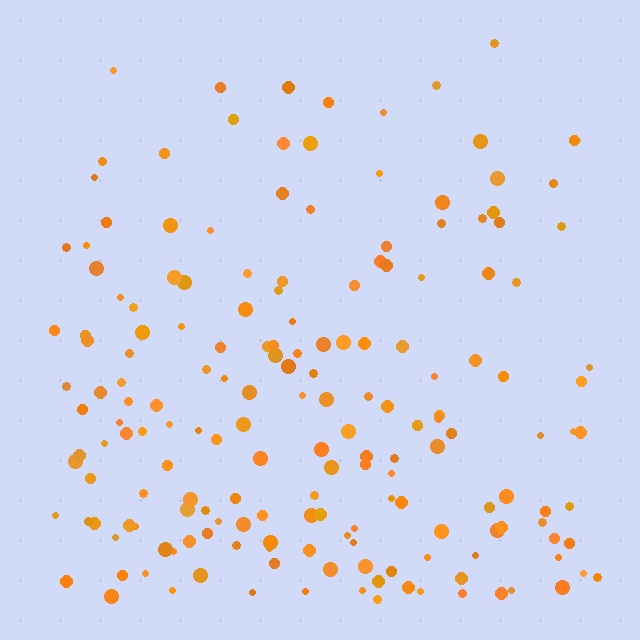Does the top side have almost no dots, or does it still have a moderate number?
Still a moderate number, just noticeably fewer than the bottom.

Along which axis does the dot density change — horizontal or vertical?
Vertical.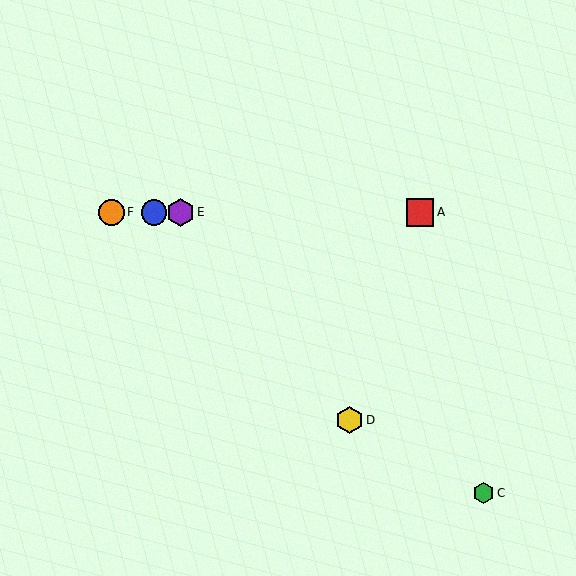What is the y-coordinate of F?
Object F is at y≈213.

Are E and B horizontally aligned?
Yes, both are at y≈213.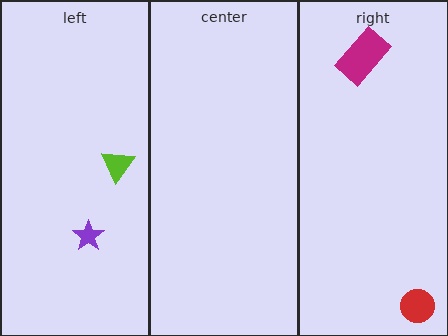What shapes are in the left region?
The purple star, the lime triangle.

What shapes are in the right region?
The red circle, the magenta rectangle.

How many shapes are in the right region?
2.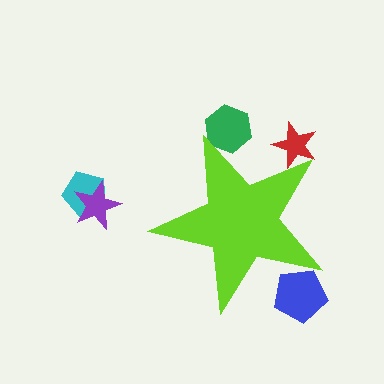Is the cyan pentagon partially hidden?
No, the cyan pentagon is fully visible.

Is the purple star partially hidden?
No, the purple star is fully visible.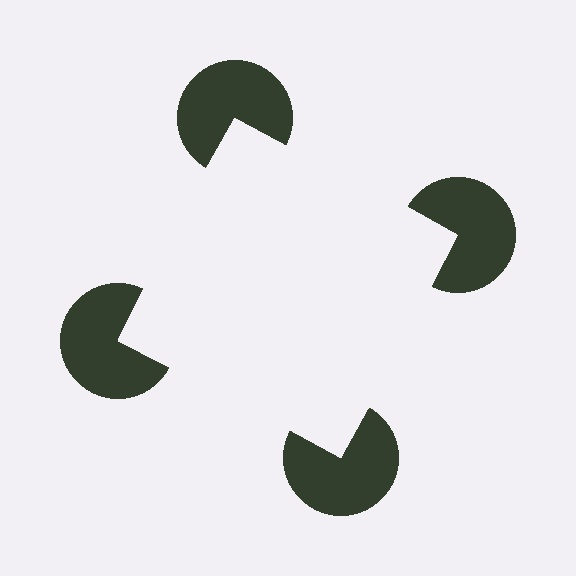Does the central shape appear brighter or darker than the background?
It typically appears slightly brighter than the background, even though no actual brightness change is drawn.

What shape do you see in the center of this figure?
An illusory square — its edges are inferred from the aligned wedge cuts in the pac-man discs, not physically drawn.